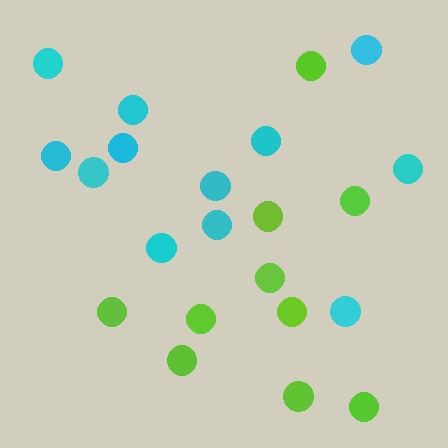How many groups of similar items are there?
There are 2 groups: one group of cyan circles (12) and one group of lime circles (10).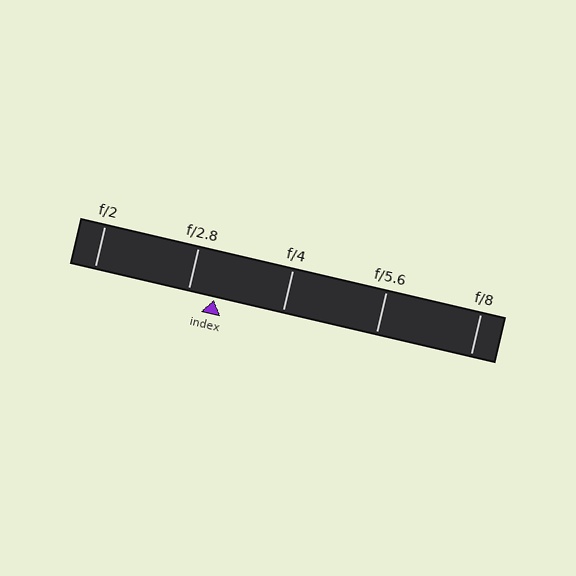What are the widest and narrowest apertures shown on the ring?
The widest aperture shown is f/2 and the narrowest is f/8.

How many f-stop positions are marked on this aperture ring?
There are 5 f-stop positions marked.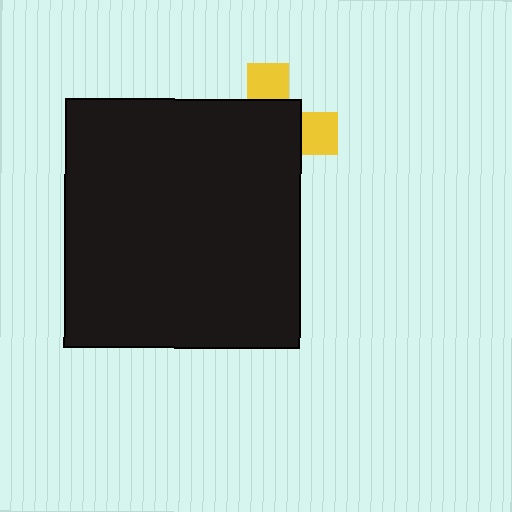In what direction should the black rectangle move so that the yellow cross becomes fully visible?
The black rectangle should move toward the lower-left. That is the shortest direction to clear the overlap and leave the yellow cross fully visible.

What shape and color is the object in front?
The object in front is a black rectangle.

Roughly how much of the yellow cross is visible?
A small part of it is visible (roughly 30%).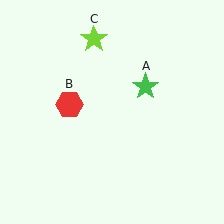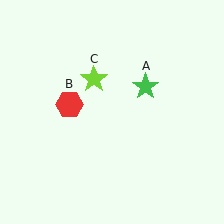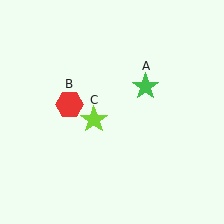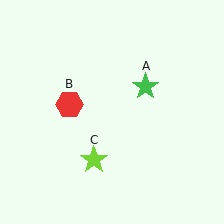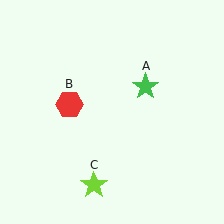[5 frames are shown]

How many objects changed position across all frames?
1 object changed position: lime star (object C).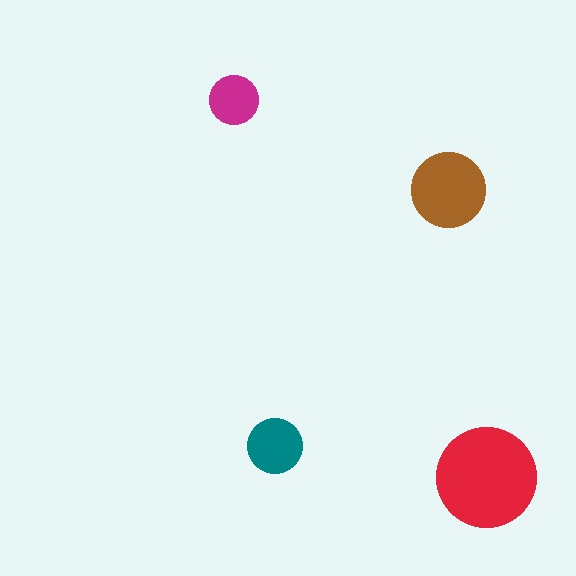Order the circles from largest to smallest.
the red one, the brown one, the teal one, the magenta one.